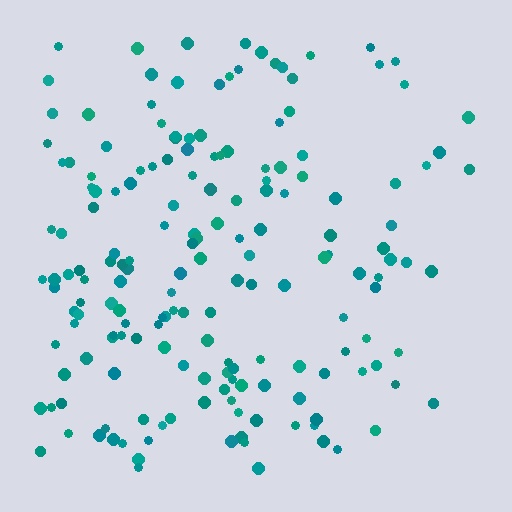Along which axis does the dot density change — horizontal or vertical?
Horizontal.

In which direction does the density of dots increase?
From right to left, with the left side densest.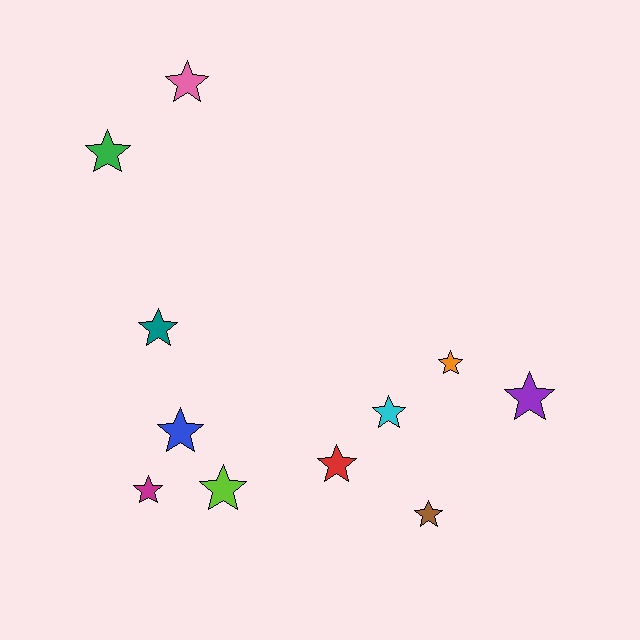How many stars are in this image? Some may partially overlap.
There are 11 stars.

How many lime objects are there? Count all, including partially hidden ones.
There is 1 lime object.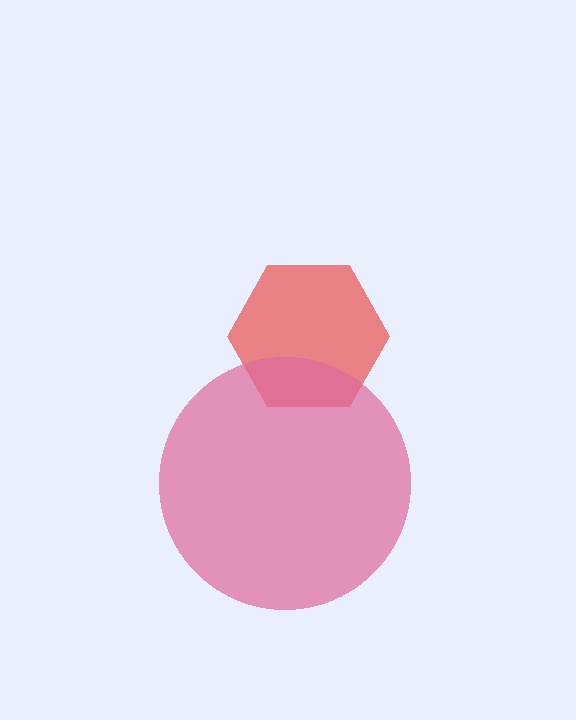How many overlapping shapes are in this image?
There are 2 overlapping shapes in the image.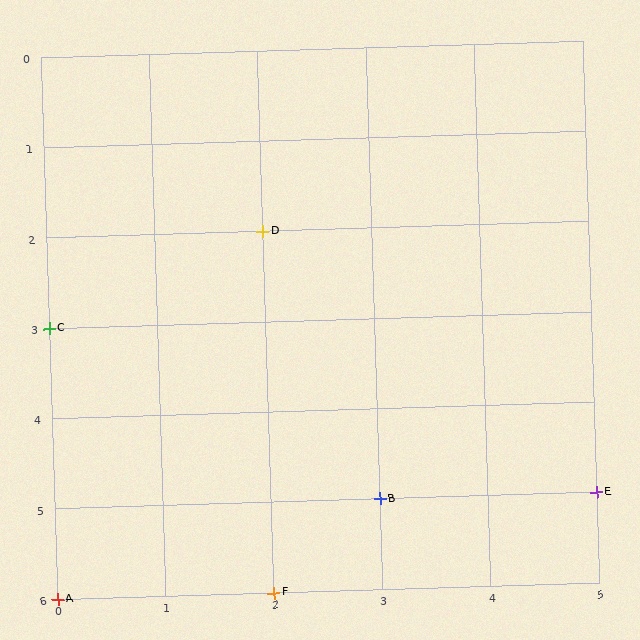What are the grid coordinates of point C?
Point C is at grid coordinates (0, 3).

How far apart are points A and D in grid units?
Points A and D are 2 columns and 4 rows apart (about 4.5 grid units diagonally).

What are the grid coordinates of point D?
Point D is at grid coordinates (2, 2).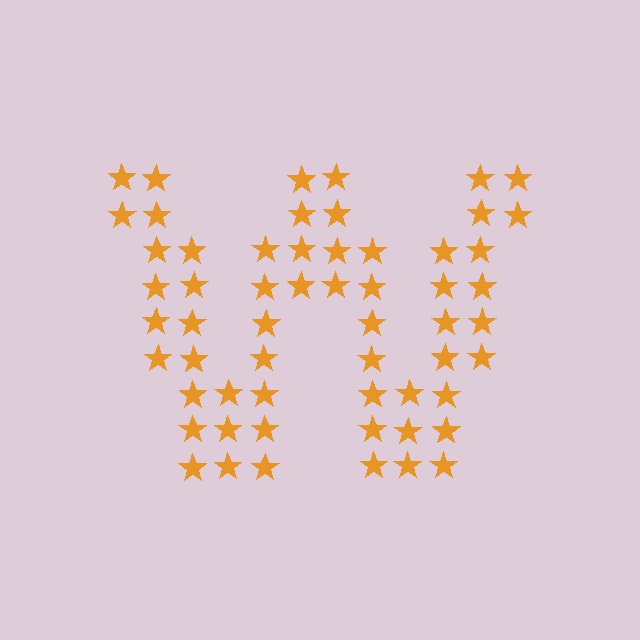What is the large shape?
The large shape is the letter W.